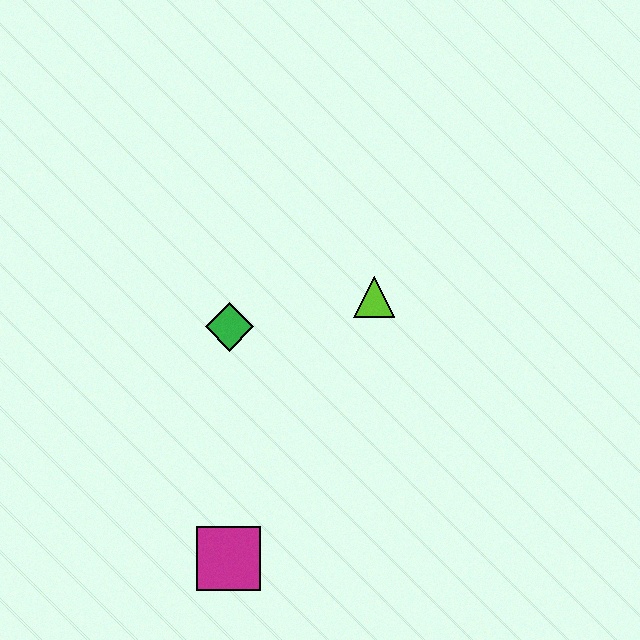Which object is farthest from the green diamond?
The magenta square is farthest from the green diamond.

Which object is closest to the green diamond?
The lime triangle is closest to the green diamond.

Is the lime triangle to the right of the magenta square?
Yes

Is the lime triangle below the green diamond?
No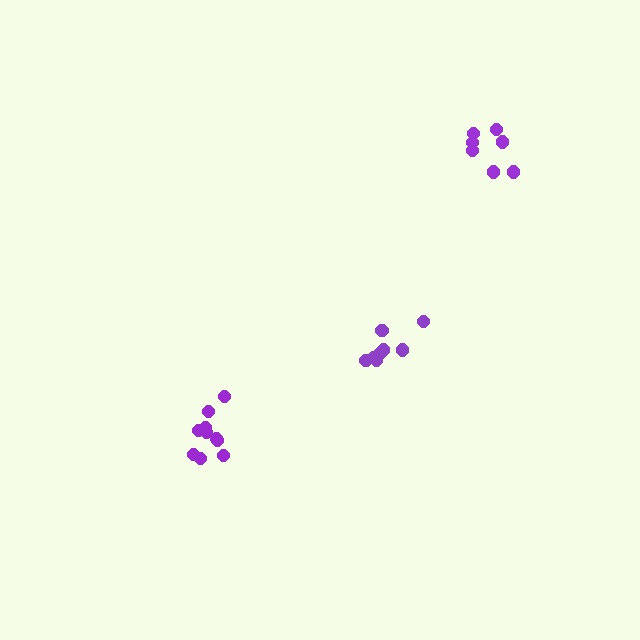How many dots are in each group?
Group 1: 9 dots, Group 2: 10 dots, Group 3: 7 dots (26 total).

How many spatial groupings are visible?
There are 3 spatial groupings.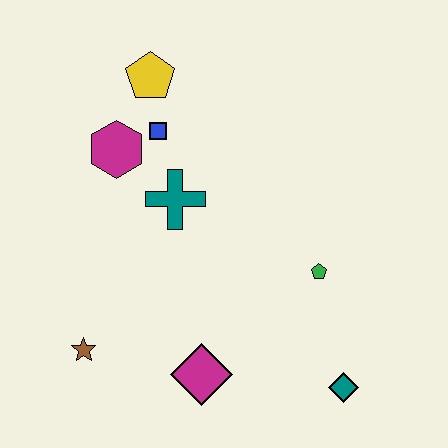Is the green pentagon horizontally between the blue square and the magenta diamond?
No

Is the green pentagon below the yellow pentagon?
Yes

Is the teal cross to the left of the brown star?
No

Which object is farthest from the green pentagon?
The yellow pentagon is farthest from the green pentagon.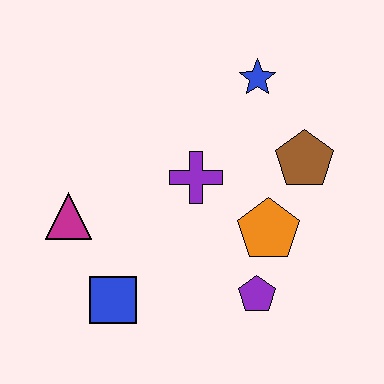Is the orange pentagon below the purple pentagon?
No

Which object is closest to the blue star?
The brown pentagon is closest to the blue star.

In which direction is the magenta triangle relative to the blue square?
The magenta triangle is above the blue square.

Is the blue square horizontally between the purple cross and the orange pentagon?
No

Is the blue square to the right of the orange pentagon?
No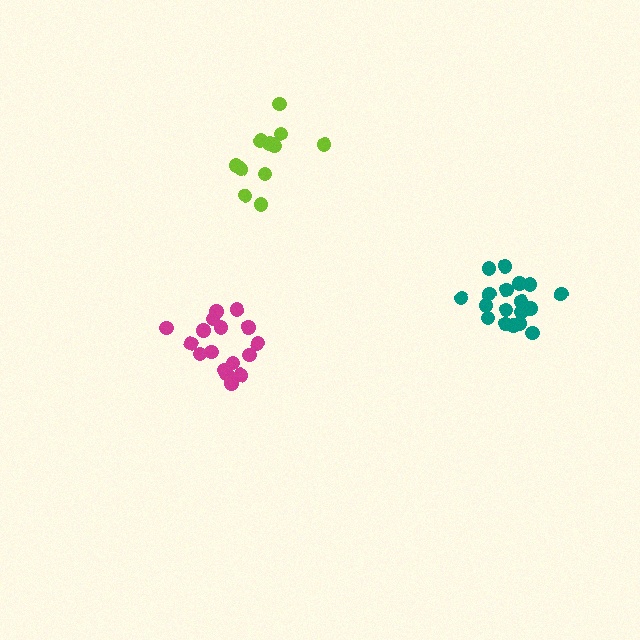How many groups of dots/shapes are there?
There are 3 groups.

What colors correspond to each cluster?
The clusters are colored: magenta, teal, lime.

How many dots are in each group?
Group 1: 17 dots, Group 2: 18 dots, Group 3: 12 dots (47 total).